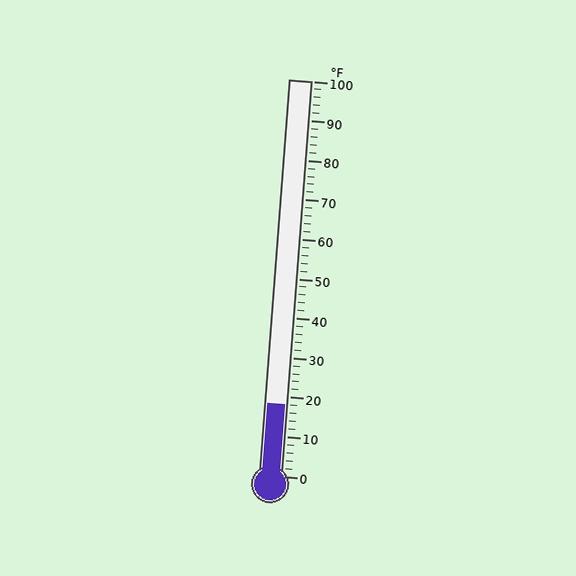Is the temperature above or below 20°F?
The temperature is below 20°F.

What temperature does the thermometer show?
The thermometer shows approximately 18°F.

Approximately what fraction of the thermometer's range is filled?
The thermometer is filled to approximately 20% of its range.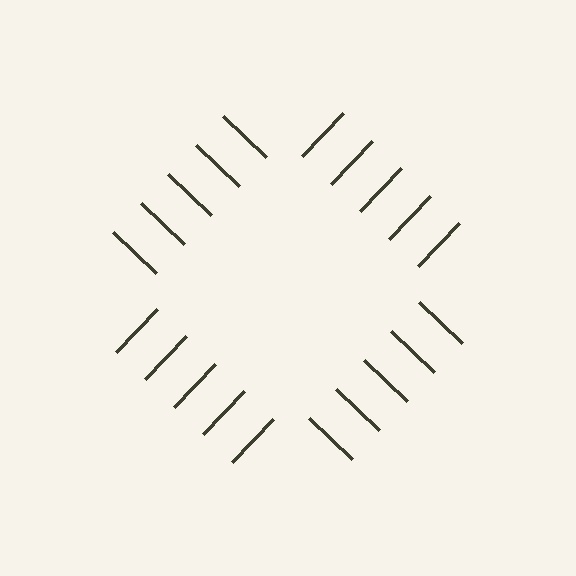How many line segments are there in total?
20 — 5 along each of the 4 edges.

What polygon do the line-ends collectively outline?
An illusory square — the line segments terminate on its edges but no continuous stroke is drawn.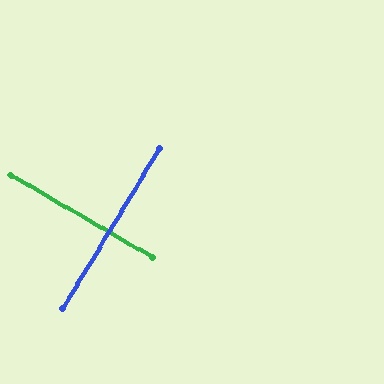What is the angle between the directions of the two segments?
Approximately 88 degrees.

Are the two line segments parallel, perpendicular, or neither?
Perpendicular — they meet at approximately 88°.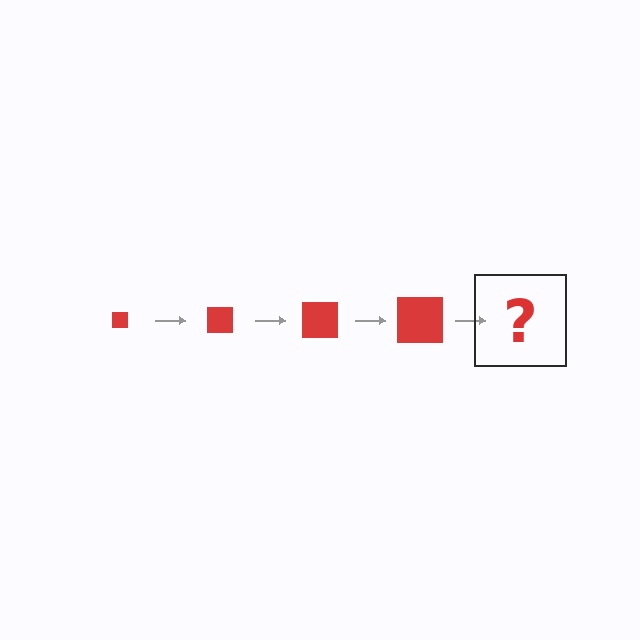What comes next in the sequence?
The next element should be a red square, larger than the previous one.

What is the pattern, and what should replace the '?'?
The pattern is that the square gets progressively larger each step. The '?' should be a red square, larger than the previous one.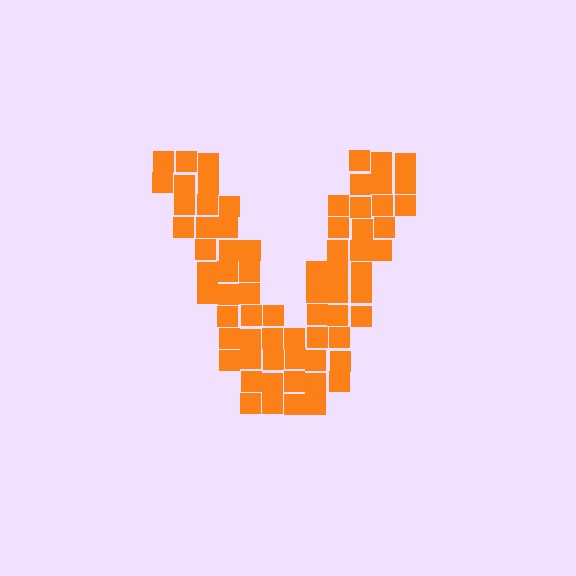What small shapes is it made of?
It is made of small squares.